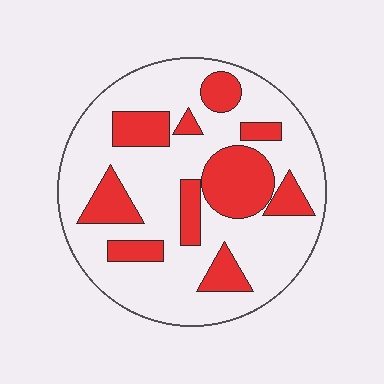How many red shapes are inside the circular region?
10.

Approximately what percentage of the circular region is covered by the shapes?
Approximately 30%.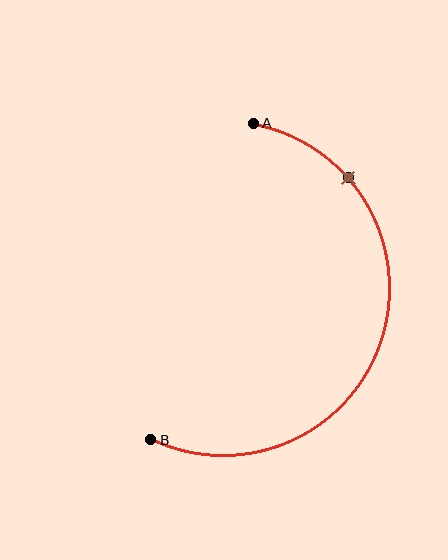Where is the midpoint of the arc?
The arc midpoint is the point on the curve farthest from the straight line joining A and B. It sits to the right of that line.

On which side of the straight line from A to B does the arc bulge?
The arc bulges to the right of the straight line connecting A and B.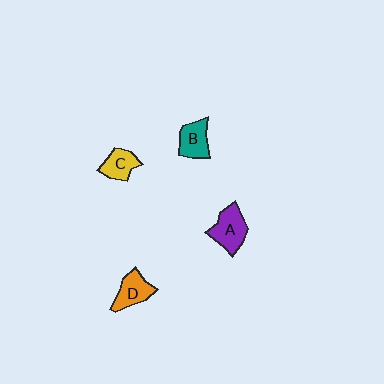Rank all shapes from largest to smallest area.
From largest to smallest: A (purple), D (orange), B (teal), C (yellow).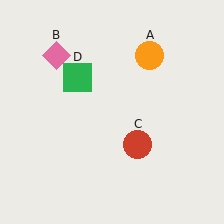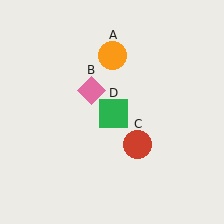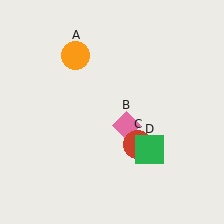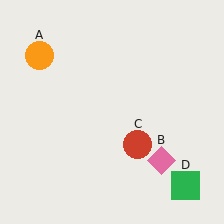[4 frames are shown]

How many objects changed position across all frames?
3 objects changed position: orange circle (object A), pink diamond (object B), green square (object D).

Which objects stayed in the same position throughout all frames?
Red circle (object C) remained stationary.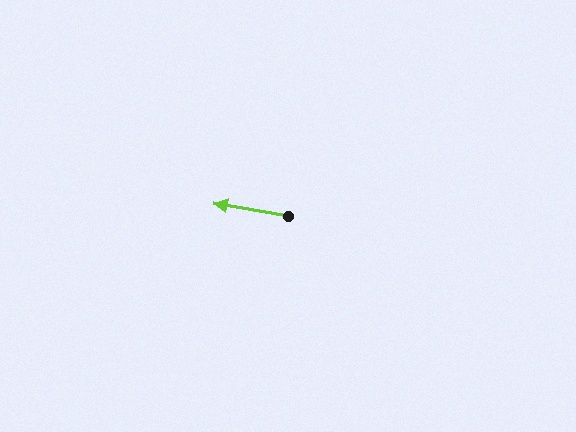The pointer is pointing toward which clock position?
Roughly 9 o'clock.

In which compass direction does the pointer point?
West.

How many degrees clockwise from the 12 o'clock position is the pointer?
Approximately 280 degrees.